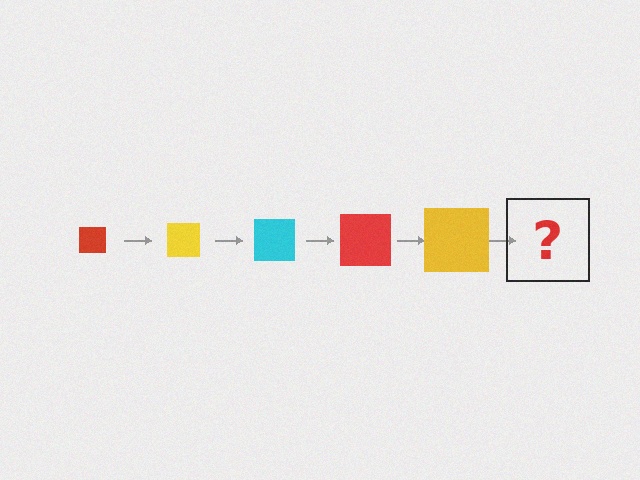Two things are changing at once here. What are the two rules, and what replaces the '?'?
The two rules are that the square grows larger each step and the color cycles through red, yellow, and cyan. The '?' should be a cyan square, larger than the previous one.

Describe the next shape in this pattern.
It should be a cyan square, larger than the previous one.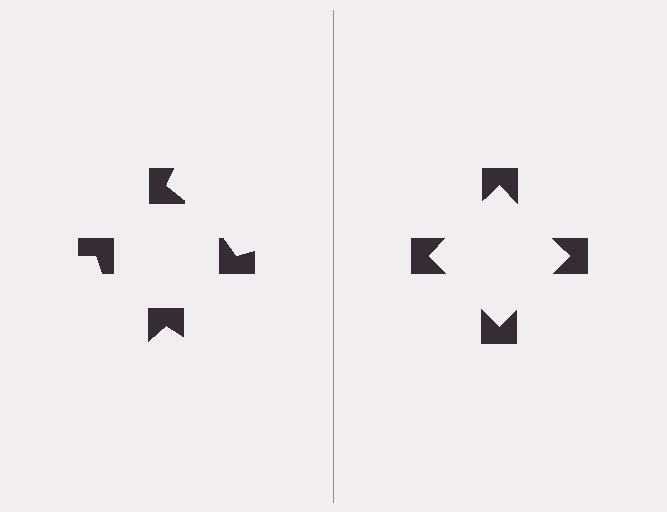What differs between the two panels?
The notched squares are positioned identically on both sides; only the wedge orientations differ. On the right they align to a square; on the left they are misaligned.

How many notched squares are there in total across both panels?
8 — 4 on each side.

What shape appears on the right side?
An illusory square.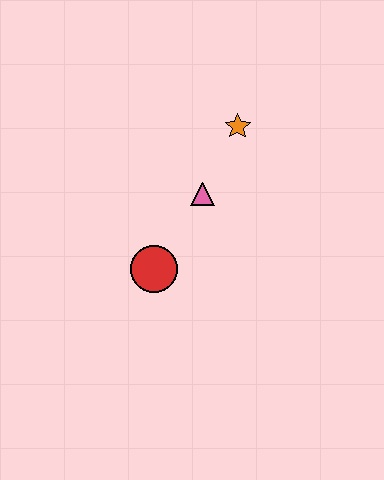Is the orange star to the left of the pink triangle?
No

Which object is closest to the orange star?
The pink triangle is closest to the orange star.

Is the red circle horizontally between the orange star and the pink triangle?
No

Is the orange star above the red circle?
Yes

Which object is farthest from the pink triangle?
The red circle is farthest from the pink triangle.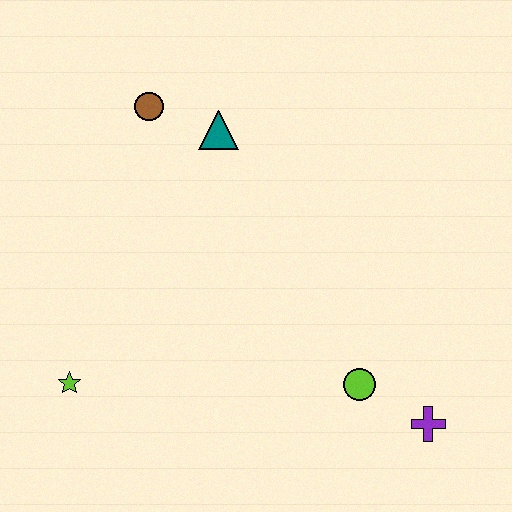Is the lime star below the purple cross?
No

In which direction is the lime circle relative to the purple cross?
The lime circle is to the left of the purple cross.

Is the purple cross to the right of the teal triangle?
Yes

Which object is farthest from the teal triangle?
The purple cross is farthest from the teal triangle.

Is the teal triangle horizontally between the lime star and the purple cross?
Yes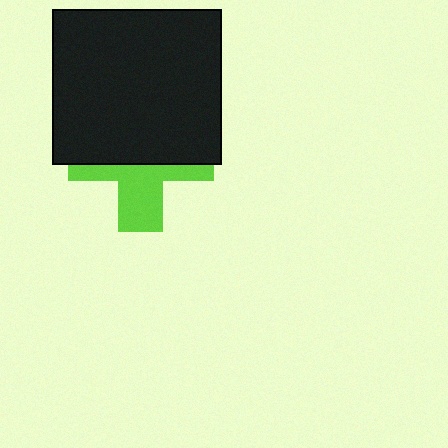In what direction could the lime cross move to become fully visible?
The lime cross could move down. That would shift it out from behind the black rectangle entirely.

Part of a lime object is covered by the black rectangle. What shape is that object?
It is a cross.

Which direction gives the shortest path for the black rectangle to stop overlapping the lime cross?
Moving up gives the shortest separation.